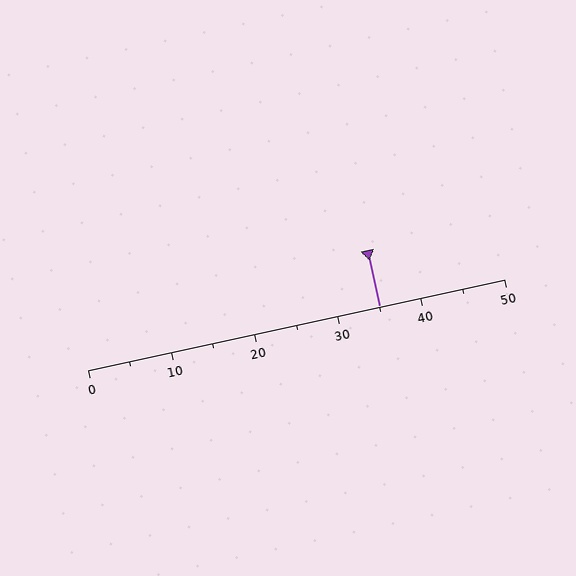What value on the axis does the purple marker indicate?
The marker indicates approximately 35.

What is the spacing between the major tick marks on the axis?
The major ticks are spaced 10 apart.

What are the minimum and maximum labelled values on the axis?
The axis runs from 0 to 50.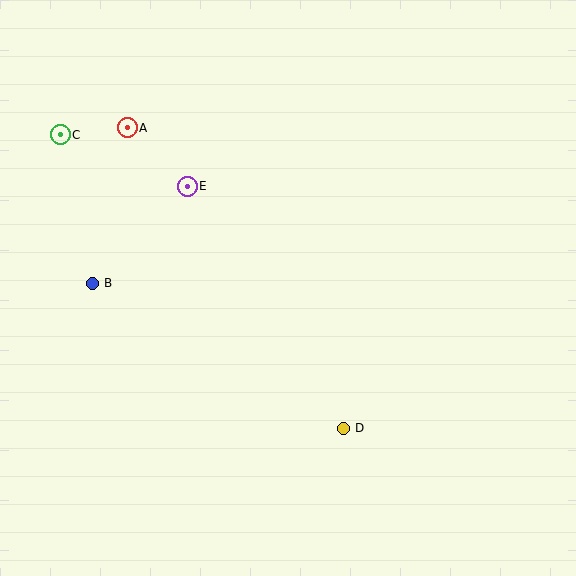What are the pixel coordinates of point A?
Point A is at (127, 128).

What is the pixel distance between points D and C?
The distance between D and C is 408 pixels.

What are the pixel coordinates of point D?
Point D is at (343, 428).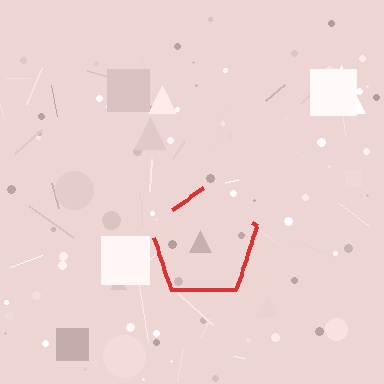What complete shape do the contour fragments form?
The contour fragments form a pentagon.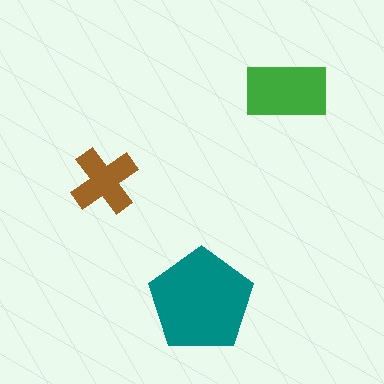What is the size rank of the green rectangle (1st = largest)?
2nd.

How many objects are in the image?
There are 3 objects in the image.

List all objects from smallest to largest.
The brown cross, the green rectangle, the teal pentagon.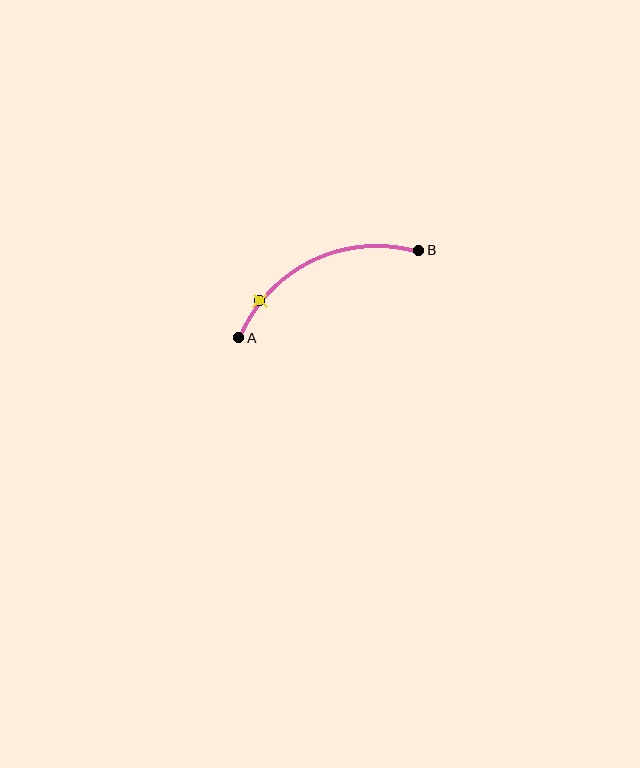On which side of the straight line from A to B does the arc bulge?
The arc bulges above the straight line connecting A and B.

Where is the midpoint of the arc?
The arc midpoint is the point on the curve farthest from the straight line joining A and B. It sits above that line.